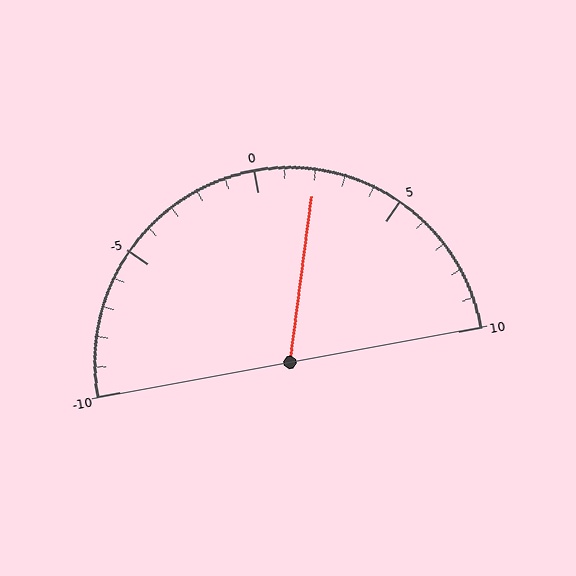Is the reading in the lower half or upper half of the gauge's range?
The reading is in the upper half of the range (-10 to 10).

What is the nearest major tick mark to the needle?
The nearest major tick mark is 0.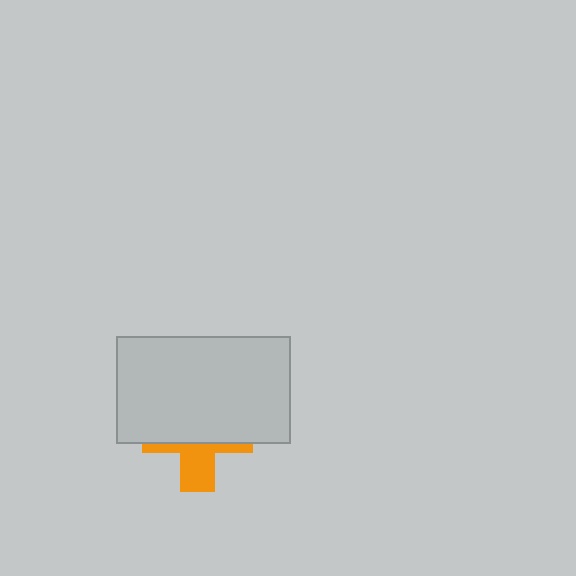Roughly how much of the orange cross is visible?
A small part of it is visible (roughly 38%).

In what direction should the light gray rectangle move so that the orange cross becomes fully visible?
The light gray rectangle should move up. That is the shortest direction to clear the overlap and leave the orange cross fully visible.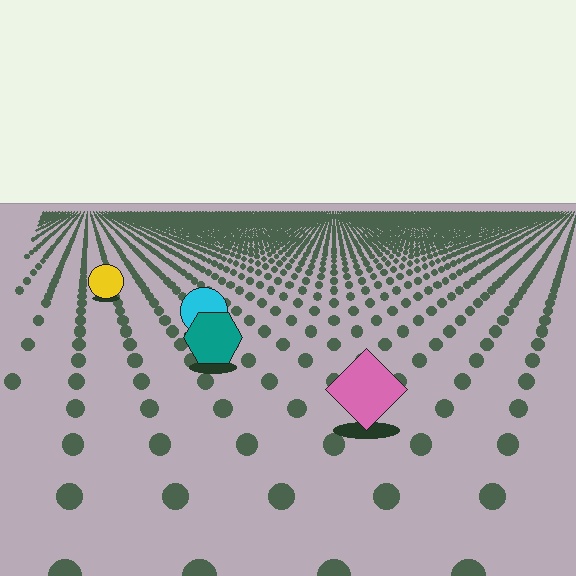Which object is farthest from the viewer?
The yellow circle is farthest from the viewer. It appears smaller and the ground texture around it is denser.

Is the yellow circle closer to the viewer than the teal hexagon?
No. The teal hexagon is closer — you can tell from the texture gradient: the ground texture is coarser near it.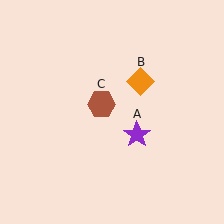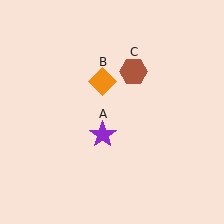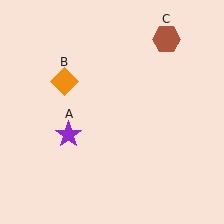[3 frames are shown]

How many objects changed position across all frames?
3 objects changed position: purple star (object A), orange diamond (object B), brown hexagon (object C).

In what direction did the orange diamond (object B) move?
The orange diamond (object B) moved left.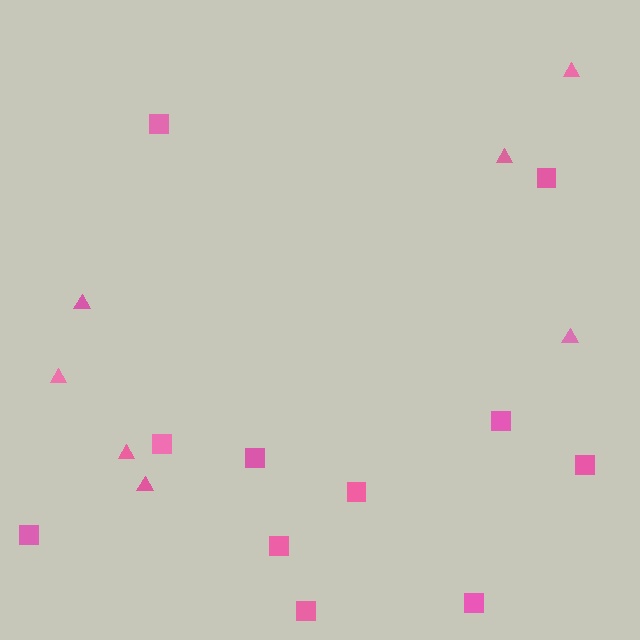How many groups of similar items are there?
There are 2 groups: one group of squares (11) and one group of triangles (7).